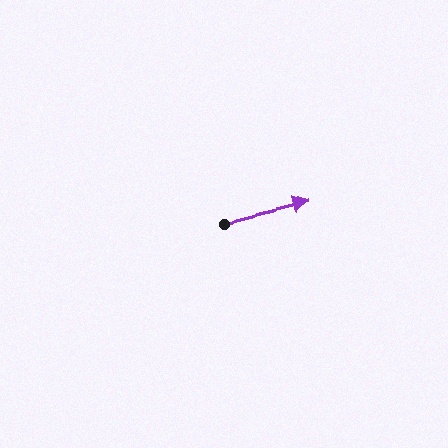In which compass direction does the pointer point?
East.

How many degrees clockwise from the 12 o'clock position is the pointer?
Approximately 76 degrees.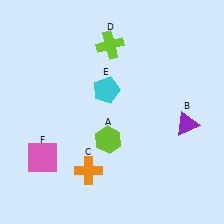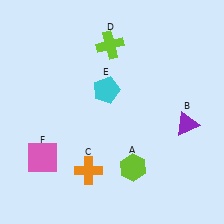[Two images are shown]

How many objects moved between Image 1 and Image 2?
1 object moved between the two images.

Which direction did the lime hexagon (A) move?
The lime hexagon (A) moved down.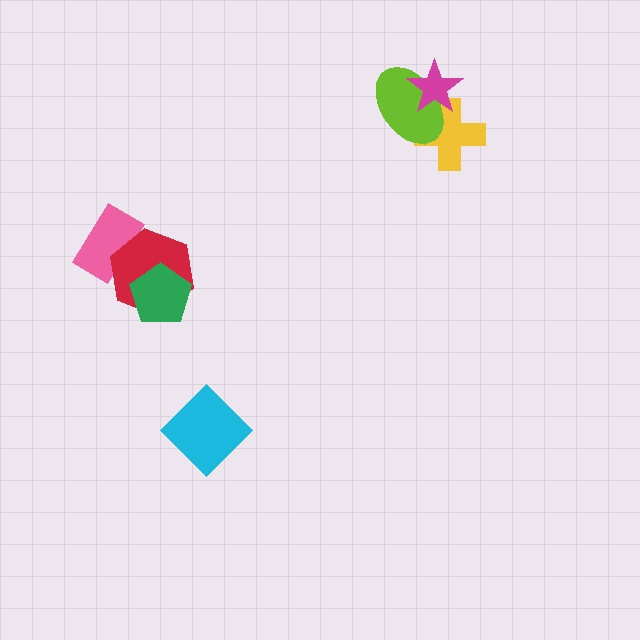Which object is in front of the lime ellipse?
The magenta star is in front of the lime ellipse.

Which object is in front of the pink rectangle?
The red hexagon is in front of the pink rectangle.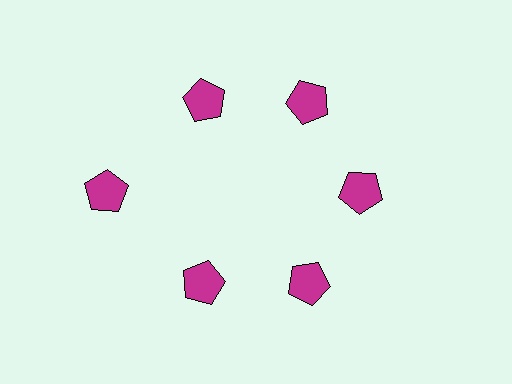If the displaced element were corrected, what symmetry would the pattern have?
It would have 6-fold rotational symmetry — the pattern would map onto itself every 60 degrees.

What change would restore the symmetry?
The symmetry would be restored by moving it inward, back onto the ring so that all 6 pentagons sit at equal angles and equal distance from the center.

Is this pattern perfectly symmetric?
No. The 6 magenta pentagons are arranged in a ring, but one element near the 9 o'clock position is pushed outward from the center, breaking the 6-fold rotational symmetry.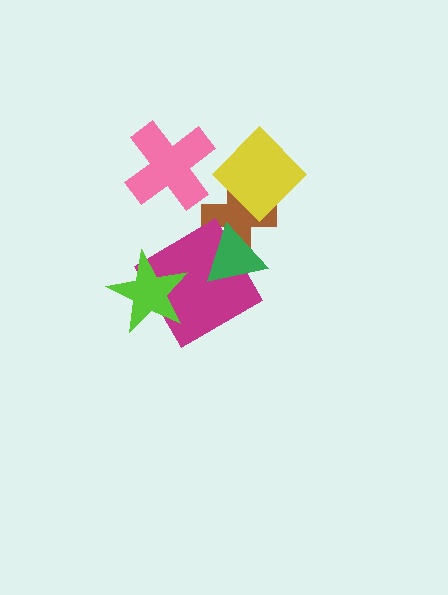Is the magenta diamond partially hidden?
Yes, it is partially covered by another shape.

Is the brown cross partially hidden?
Yes, it is partially covered by another shape.